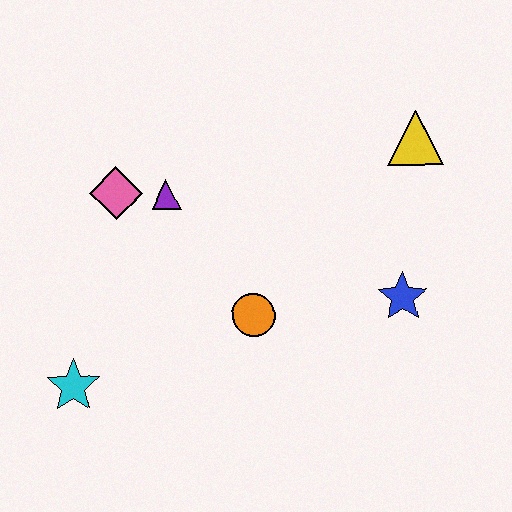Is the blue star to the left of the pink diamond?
No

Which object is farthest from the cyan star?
The yellow triangle is farthest from the cyan star.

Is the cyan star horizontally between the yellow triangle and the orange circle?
No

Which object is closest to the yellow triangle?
The blue star is closest to the yellow triangle.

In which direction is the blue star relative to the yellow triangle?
The blue star is below the yellow triangle.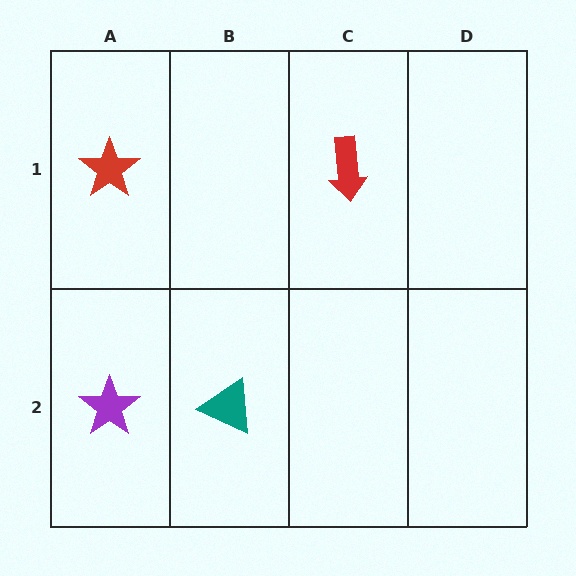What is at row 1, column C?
A red arrow.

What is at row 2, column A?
A purple star.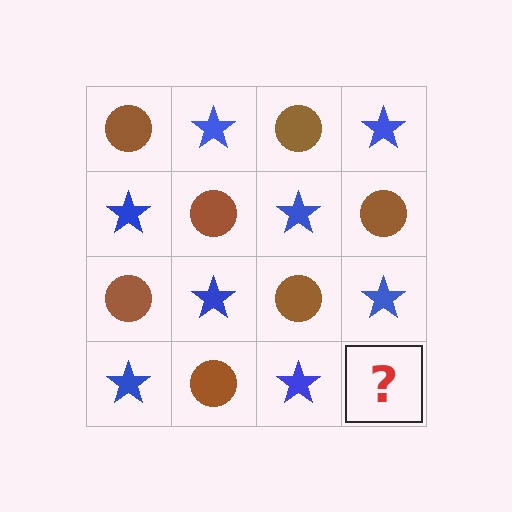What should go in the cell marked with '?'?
The missing cell should contain a brown circle.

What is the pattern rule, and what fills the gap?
The rule is that it alternates brown circle and blue star in a checkerboard pattern. The gap should be filled with a brown circle.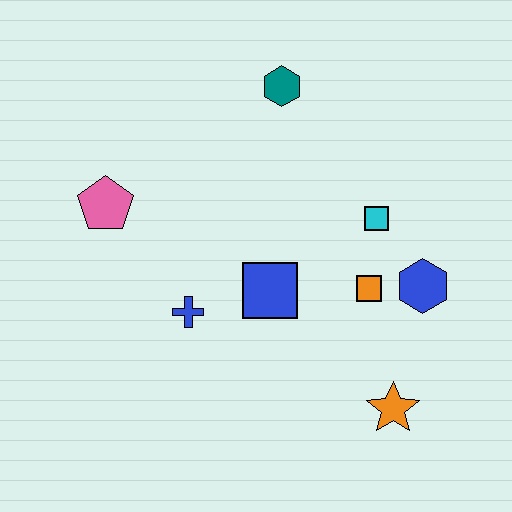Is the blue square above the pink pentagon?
No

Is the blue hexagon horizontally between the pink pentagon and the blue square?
No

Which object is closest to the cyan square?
The orange square is closest to the cyan square.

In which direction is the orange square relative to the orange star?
The orange square is above the orange star.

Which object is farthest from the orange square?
The pink pentagon is farthest from the orange square.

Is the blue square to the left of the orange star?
Yes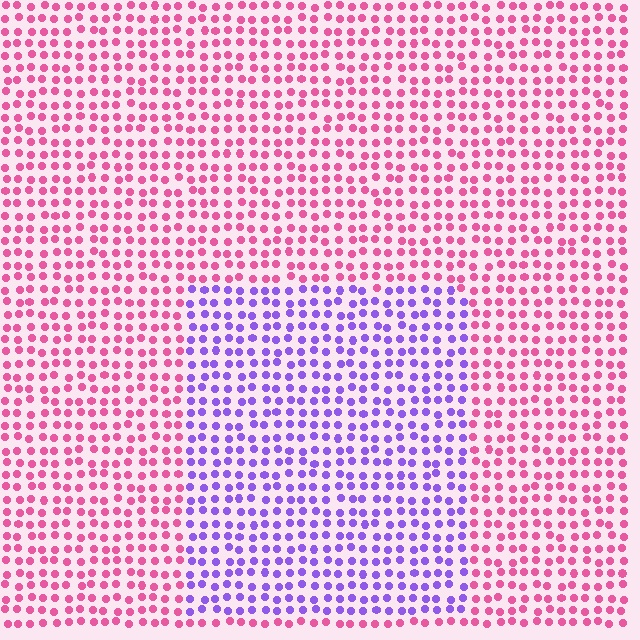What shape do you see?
I see a rectangle.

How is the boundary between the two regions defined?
The boundary is defined purely by a slight shift in hue (about 66 degrees). Spacing, size, and orientation are identical on both sides.